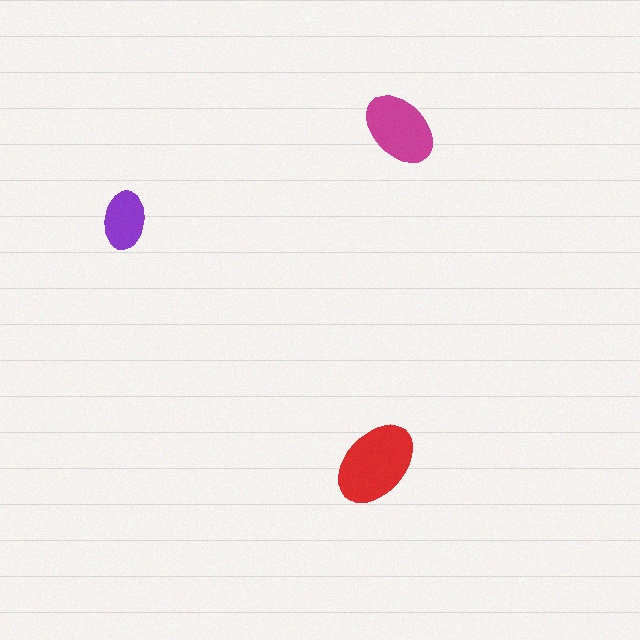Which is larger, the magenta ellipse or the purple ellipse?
The magenta one.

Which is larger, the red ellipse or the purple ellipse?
The red one.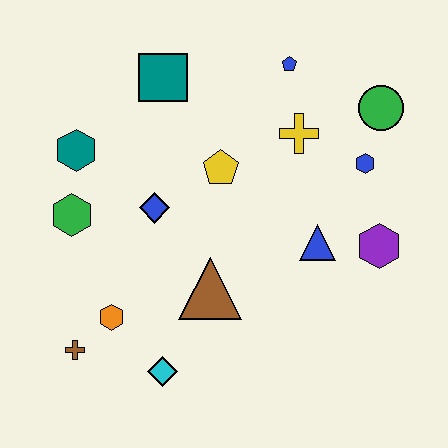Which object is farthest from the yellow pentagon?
The brown cross is farthest from the yellow pentagon.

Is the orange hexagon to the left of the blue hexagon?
Yes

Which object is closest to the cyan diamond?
The orange hexagon is closest to the cyan diamond.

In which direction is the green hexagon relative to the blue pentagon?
The green hexagon is to the left of the blue pentagon.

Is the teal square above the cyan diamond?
Yes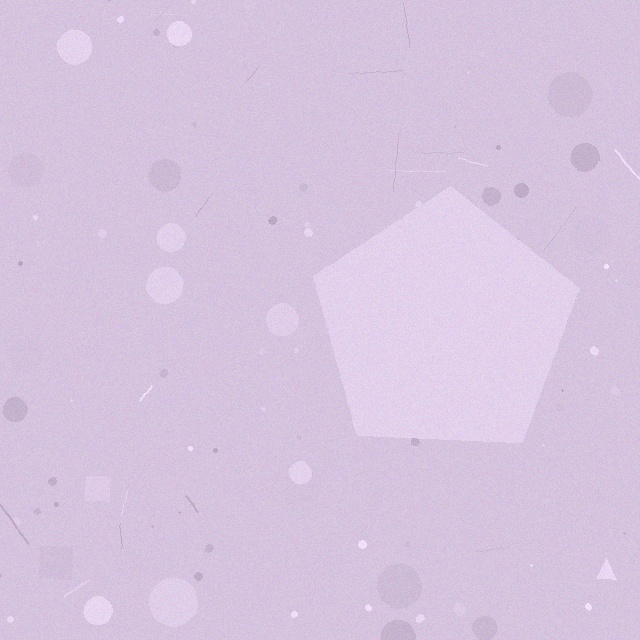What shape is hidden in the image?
A pentagon is hidden in the image.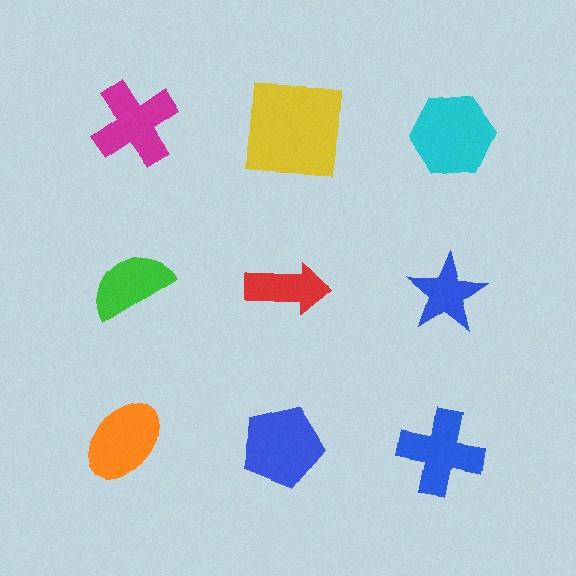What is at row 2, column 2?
A red arrow.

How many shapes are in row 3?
3 shapes.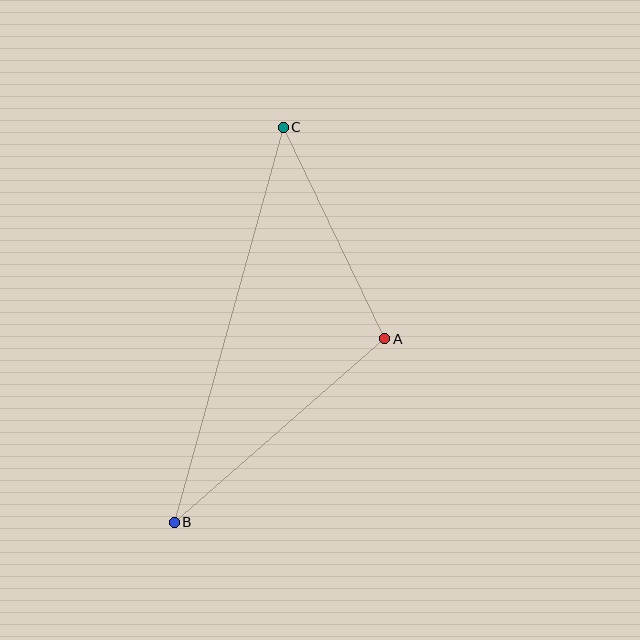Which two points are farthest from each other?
Points B and C are farthest from each other.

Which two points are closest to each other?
Points A and C are closest to each other.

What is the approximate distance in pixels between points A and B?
The distance between A and B is approximately 279 pixels.